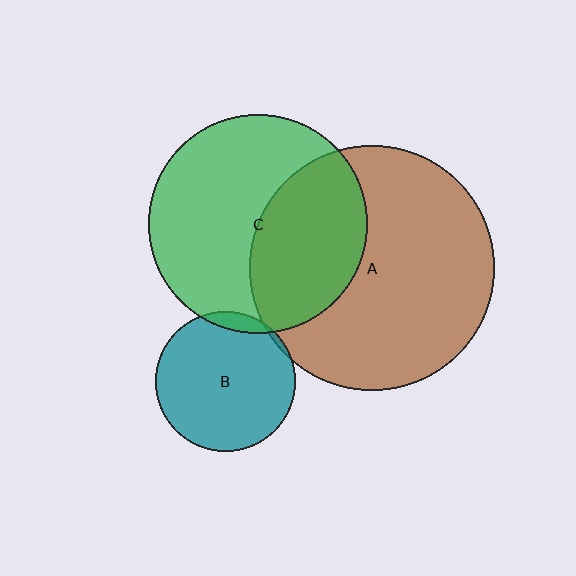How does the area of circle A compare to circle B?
Approximately 3.1 times.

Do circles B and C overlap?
Yes.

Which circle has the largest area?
Circle A (brown).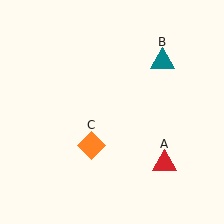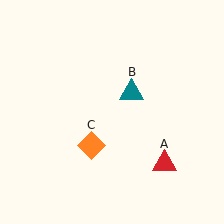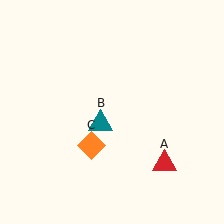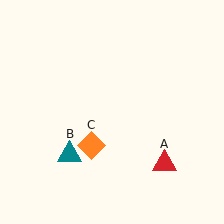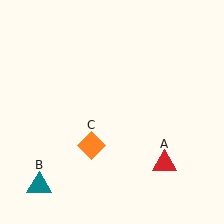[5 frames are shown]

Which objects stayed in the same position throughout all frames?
Red triangle (object A) and orange diamond (object C) remained stationary.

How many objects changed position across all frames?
1 object changed position: teal triangle (object B).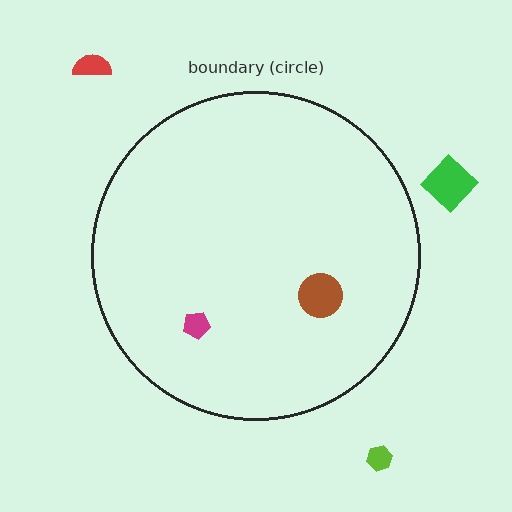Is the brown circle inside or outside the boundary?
Inside.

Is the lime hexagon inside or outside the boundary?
Outside.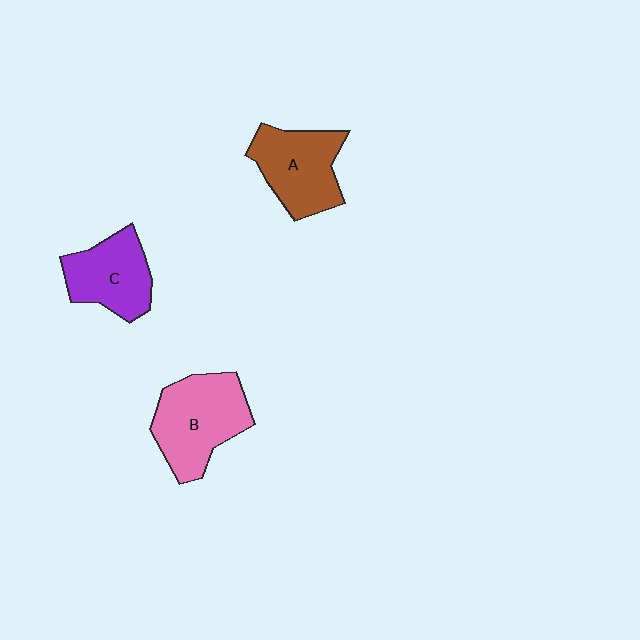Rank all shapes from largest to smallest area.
From largest to smallest: B (pink), A (brown), C (purple).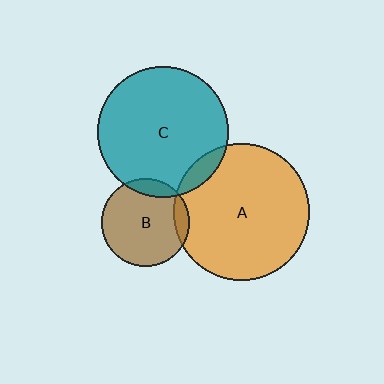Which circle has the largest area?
Circle A (orange).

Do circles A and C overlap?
Yes.